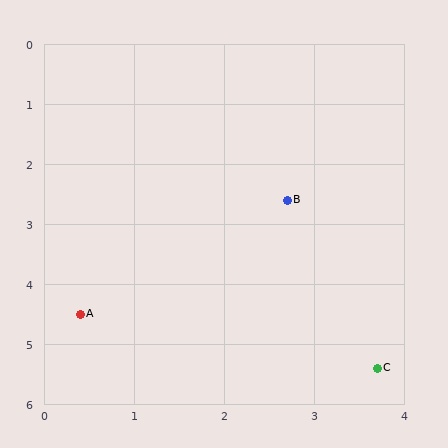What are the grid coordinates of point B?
Point B is at approximately (2.7, 2.6).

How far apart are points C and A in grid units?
Points C and A are about 3.4 grid units apart.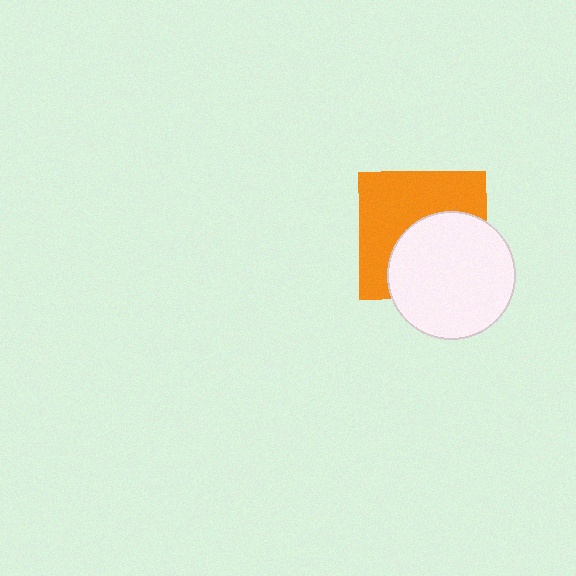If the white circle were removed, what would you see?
You would see the complete orange square.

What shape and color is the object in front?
The object in front is a white circle.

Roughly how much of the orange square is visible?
About half of it is visible (roughly 53%).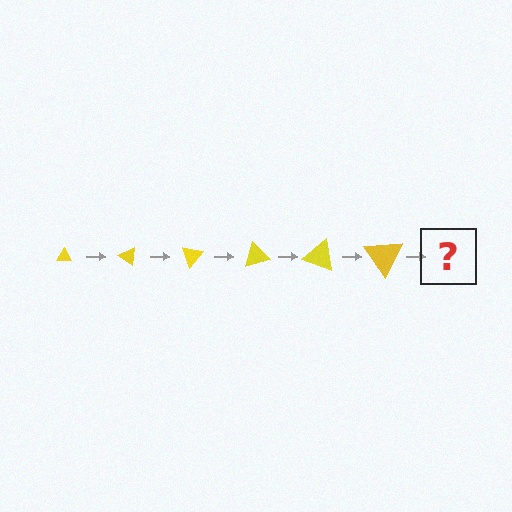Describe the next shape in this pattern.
It should be a triangle, larger than the previous one and rotated 210 degrees from the start.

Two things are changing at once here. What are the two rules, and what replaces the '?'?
The two rules are that the triangle grows larger each step and it rotates 35 degrees each step. The '?' should be a triangle, larger than the previous one and rotated 210 degrees from the start.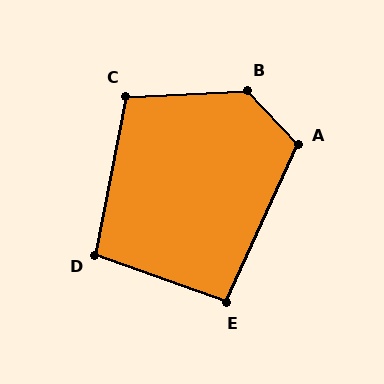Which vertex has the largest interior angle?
B, at approximately 130 degrees.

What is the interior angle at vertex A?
Approximately 113 degrees (obtuse).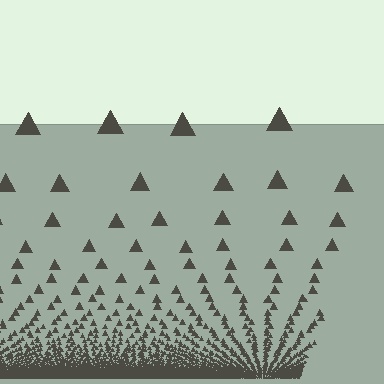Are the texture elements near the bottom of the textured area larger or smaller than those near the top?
Smaller. The gradient is inverted — elements near the bottom are smaller and denser.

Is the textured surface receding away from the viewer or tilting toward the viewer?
The surface appears to tilt toward the viewer. Texture elements get larger and sparser toward the top.